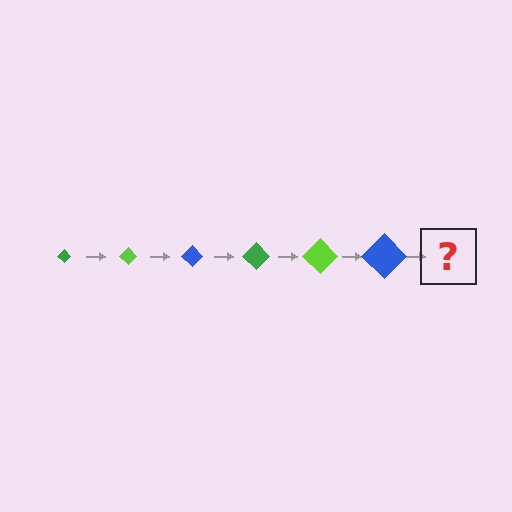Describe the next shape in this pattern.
It should be a green diamond, larger than the previous one.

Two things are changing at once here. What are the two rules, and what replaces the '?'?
The two rules are that the diamond grows larger each step and the color cycles through green, lime, and blue. The '?' should be a green diamond, larger than the previous one.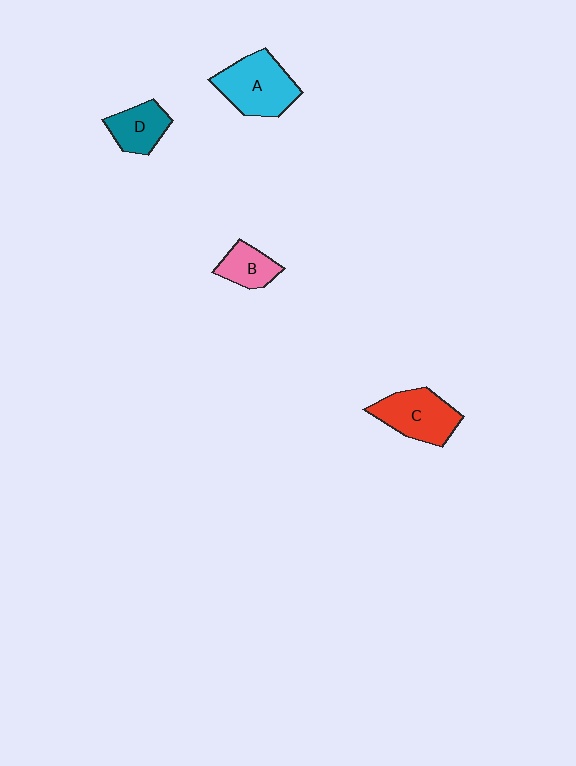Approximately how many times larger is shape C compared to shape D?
Approximately 1.4 times.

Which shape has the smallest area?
Shape B (pink).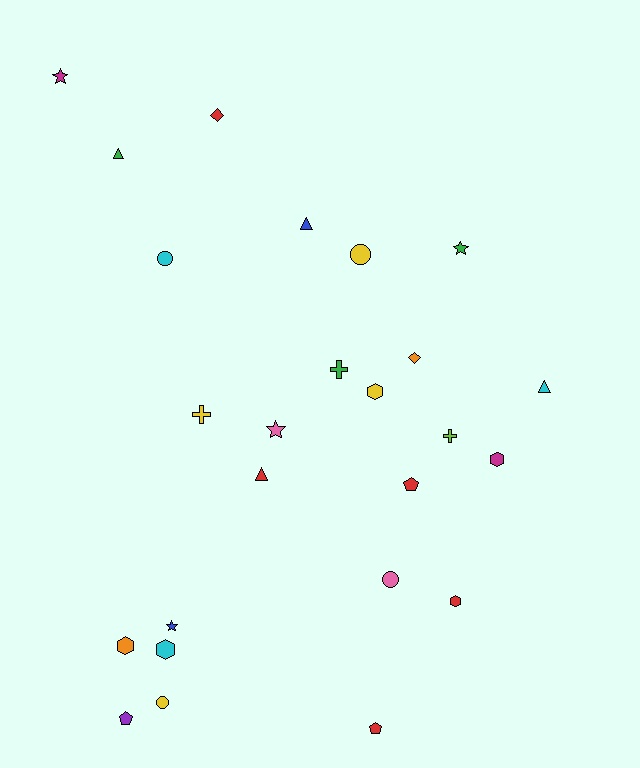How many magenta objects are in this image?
There are 2 magenta objects.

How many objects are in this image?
There are 25 objects.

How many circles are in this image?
There are 4 circles.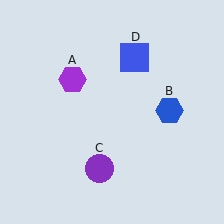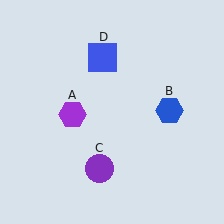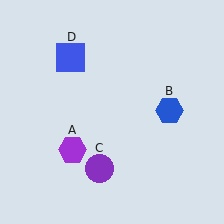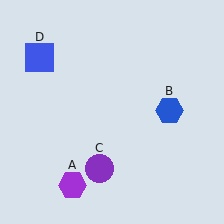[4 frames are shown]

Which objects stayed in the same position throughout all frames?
Blue hexagon (object B) and purple circle (object C) remained stationary.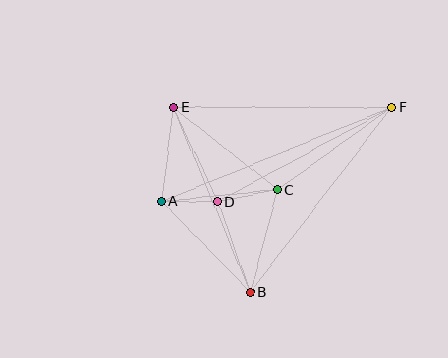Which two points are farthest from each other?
Points A and F are farthest from each other.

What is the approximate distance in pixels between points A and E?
The distance between A and E is approximately 95 pixels.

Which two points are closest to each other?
Points A and D are closest to each other.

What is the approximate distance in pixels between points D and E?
The distance between D and E is approximately 105 pixels.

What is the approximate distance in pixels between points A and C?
The distance between A and C is approximately 116 pixels.